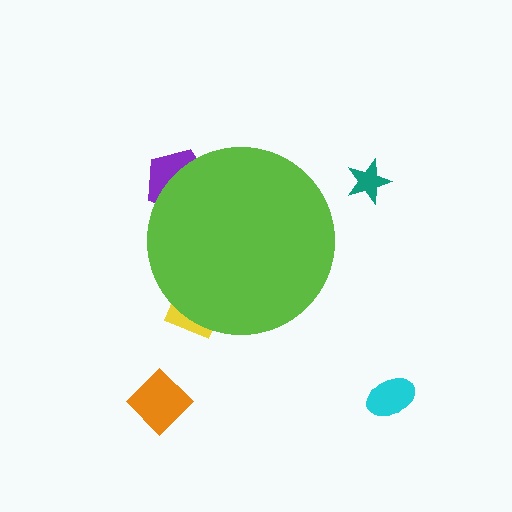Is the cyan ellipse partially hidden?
No, the cyan ellipse is fully visible.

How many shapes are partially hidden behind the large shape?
2 shapes are partially hidden.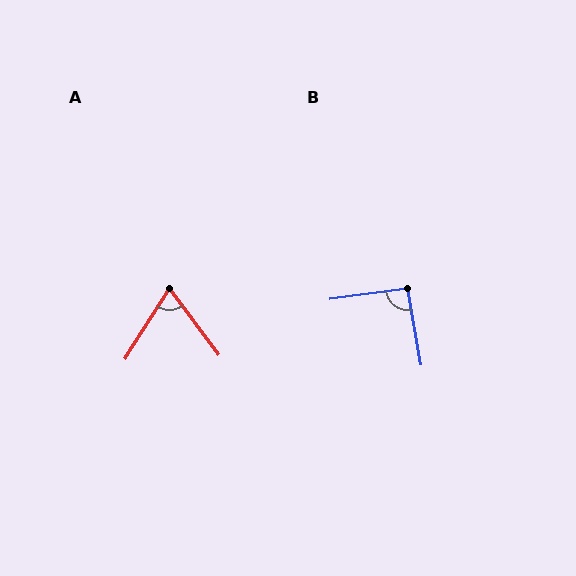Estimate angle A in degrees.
Approximately 69 degrees.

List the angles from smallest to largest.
A (69°), B (93°).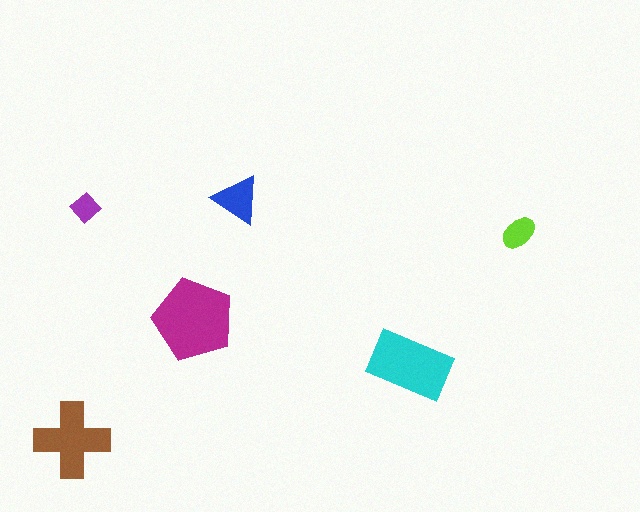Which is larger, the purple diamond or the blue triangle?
The blue triangle.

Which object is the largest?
The magenta pentagon.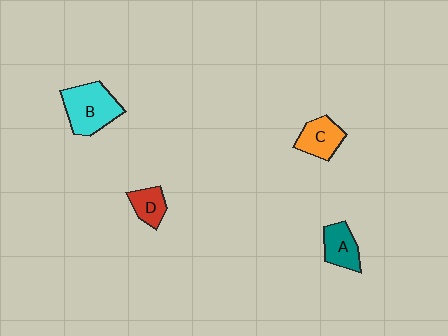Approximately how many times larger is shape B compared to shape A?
Approximately 1.7 times.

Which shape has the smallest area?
Shape D (red).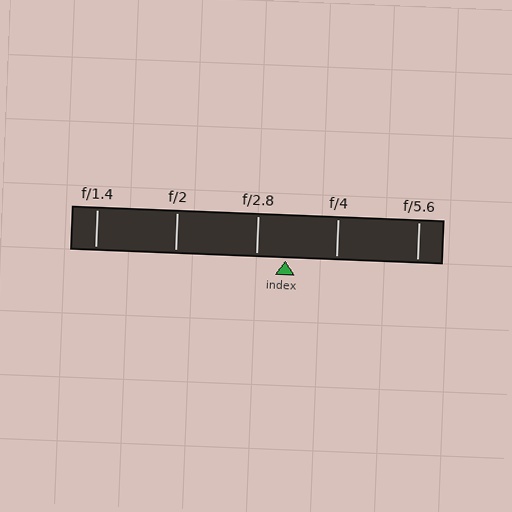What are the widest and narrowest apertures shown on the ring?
The widest aperture shown is f/1.4 and the narrowest is f/5.6.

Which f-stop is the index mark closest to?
The index mark is closest to f/2.8.